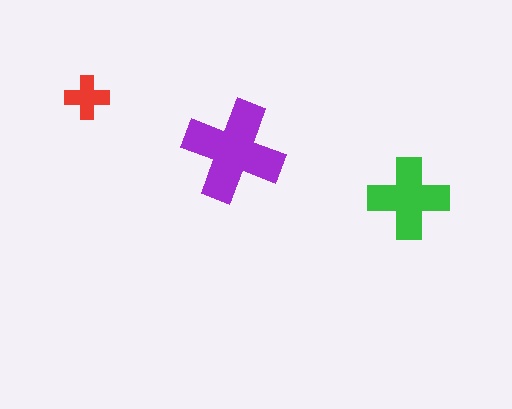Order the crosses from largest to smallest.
the purple one, the green one, the red one.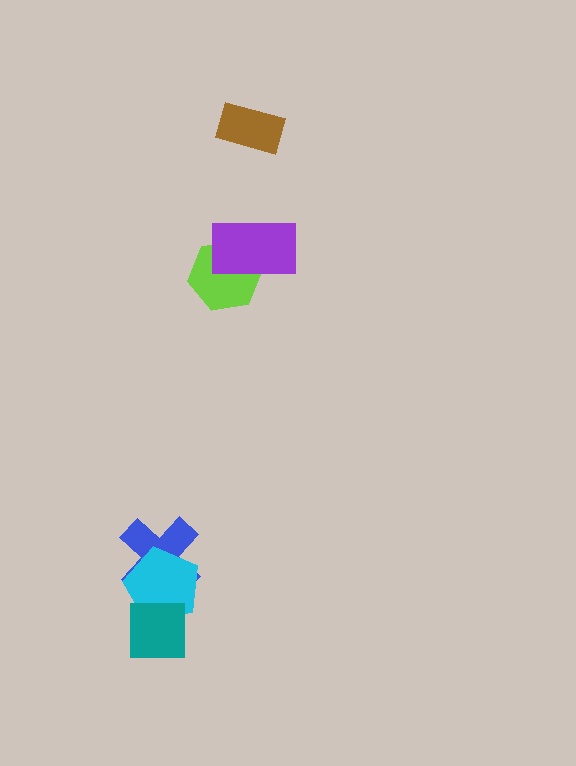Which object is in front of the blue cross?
The cyan pentagon is in front of the blue cross.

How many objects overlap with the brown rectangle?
0 objects overlap with the brown rectangle.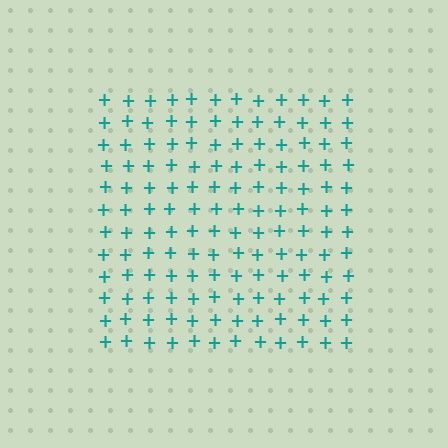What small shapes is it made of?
It is made of small plus signs.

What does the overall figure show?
The overall figure shows a square.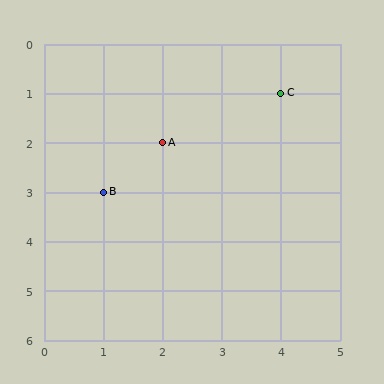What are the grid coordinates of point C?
Point C is at grid coordinates (4, 1).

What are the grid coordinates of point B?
Point B is at grid coordinates (1, 3).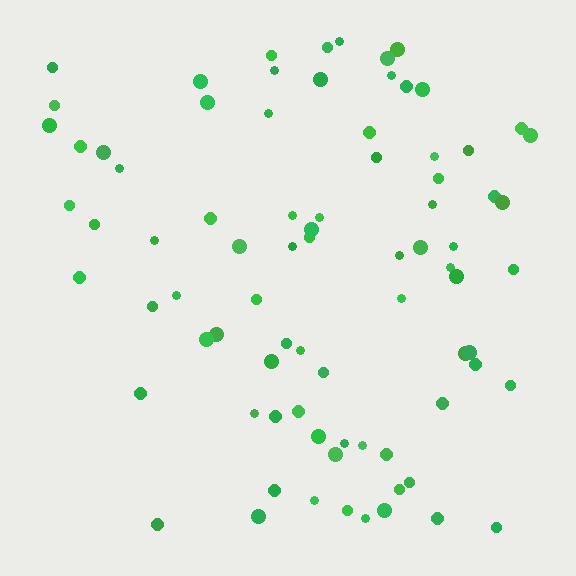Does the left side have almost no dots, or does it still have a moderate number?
Still a moderate number, just noticeably fewer than the right.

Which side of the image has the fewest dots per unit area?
The left.